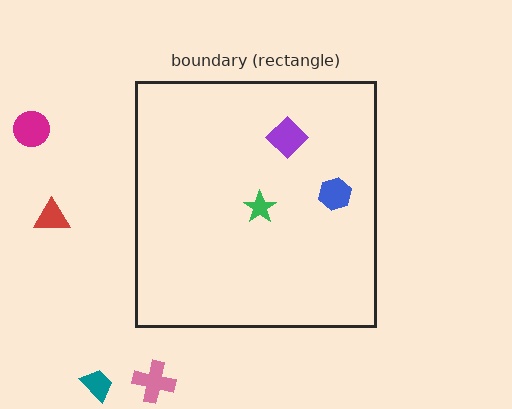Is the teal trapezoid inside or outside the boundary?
Outside.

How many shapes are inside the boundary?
3 inside, 4 outside.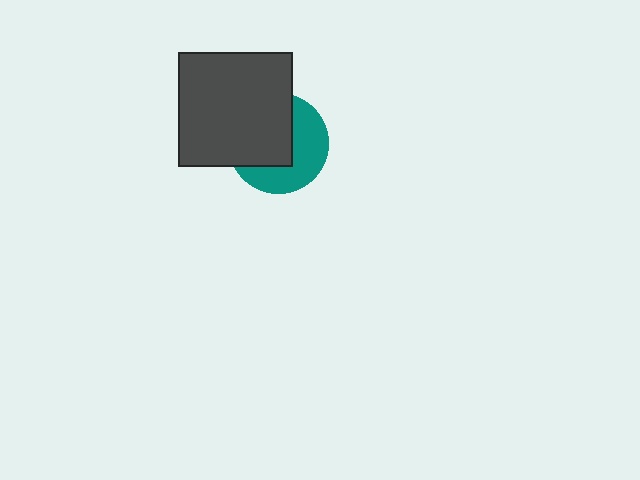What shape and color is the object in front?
The object in front is a dark gray square.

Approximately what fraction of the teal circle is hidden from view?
Roughly 53% of the teal circle is hidden behind the dark gray square.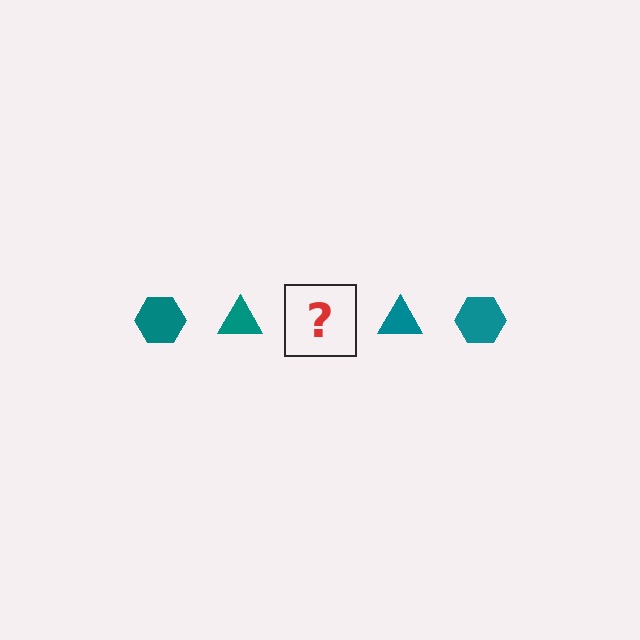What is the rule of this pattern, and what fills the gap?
The rule is that the pattern cycles through hexagon, triangle shapes in teal. The gap should be filled with a teal hexagon.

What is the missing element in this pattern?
The missing element is a teal hexagon.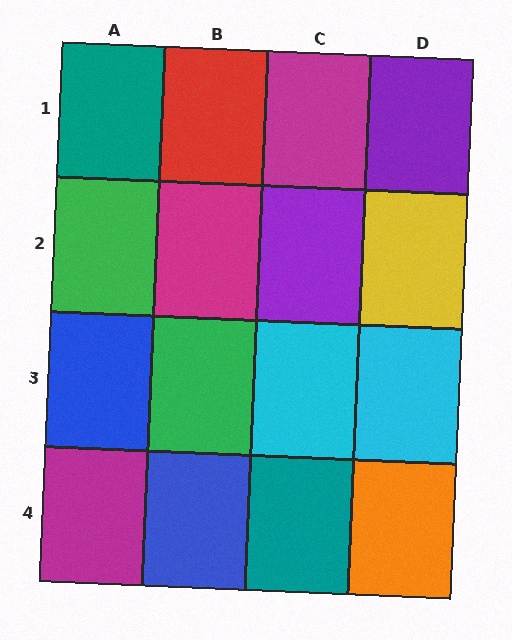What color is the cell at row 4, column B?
Blue.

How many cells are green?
2 cells are green.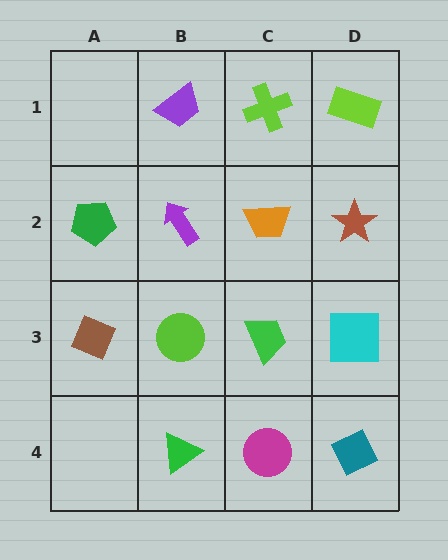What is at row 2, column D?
A brown star.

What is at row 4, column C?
A magenta circle.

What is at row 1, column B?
A purple trapezoid.